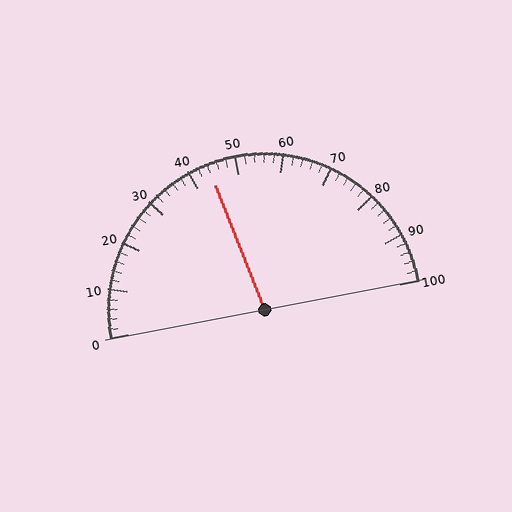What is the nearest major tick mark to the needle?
The nearest major tick mark is 40.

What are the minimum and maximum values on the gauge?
The gauge ranges from 0 to 100.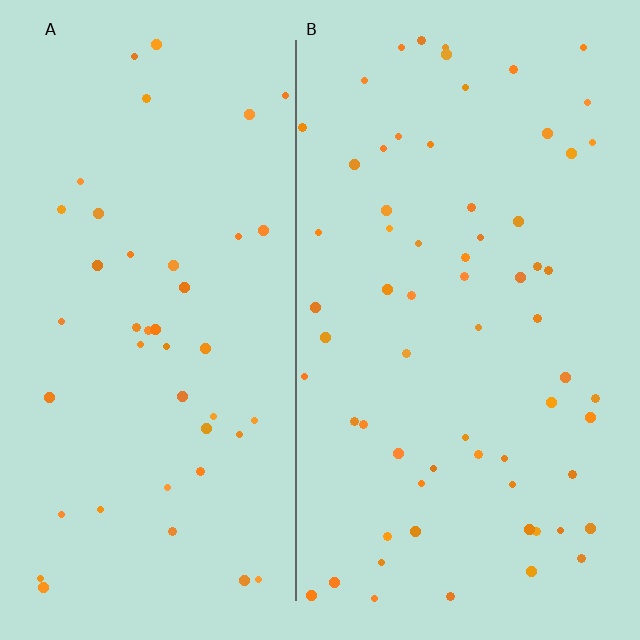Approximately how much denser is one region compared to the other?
Approximately 1.5× — region B over region A.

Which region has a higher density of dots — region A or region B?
B (the right).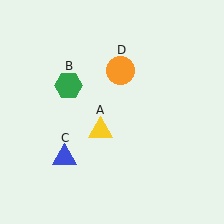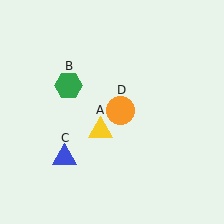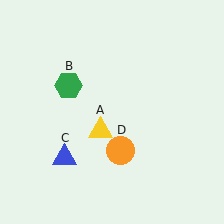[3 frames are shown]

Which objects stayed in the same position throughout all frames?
Yellow triangle (object A) and green hexagon (object B) and blue triangle (object C) remained stationary.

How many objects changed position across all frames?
1 object changed position: orange circle (object D).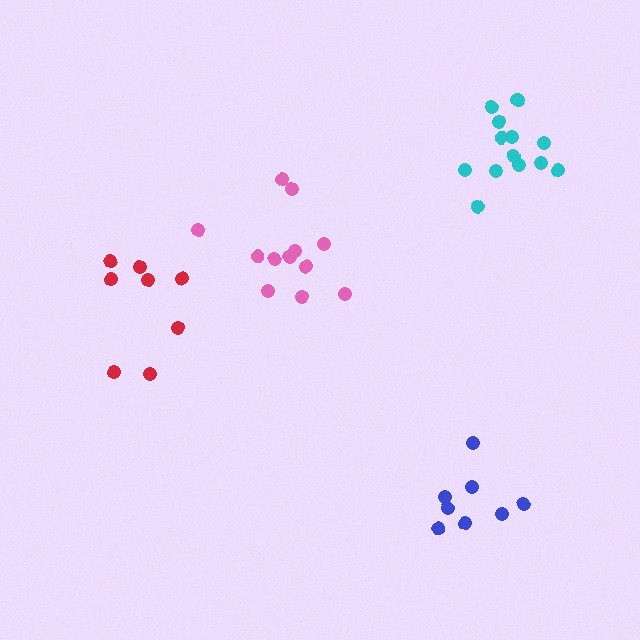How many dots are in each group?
Group 1: 12 dots, Group 2: 8 dots, Group 3: 14 dots, Group 4: 8 dots (42 total).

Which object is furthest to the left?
The red cluster is leftmost.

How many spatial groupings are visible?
There are 4 spatial groupings.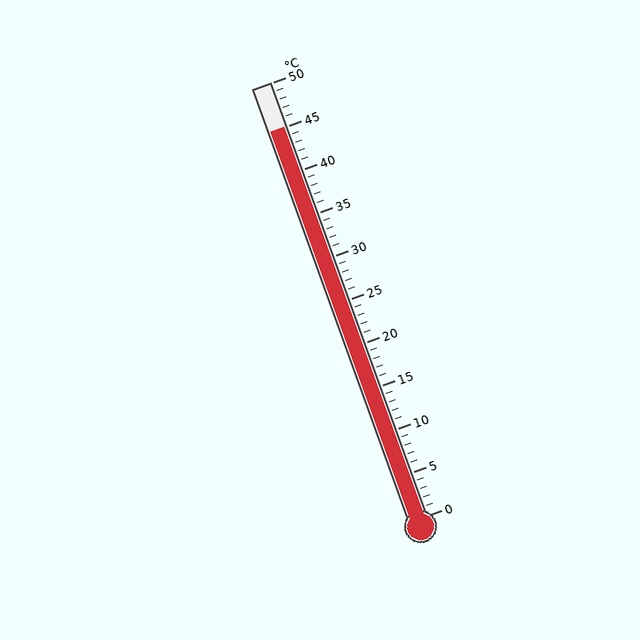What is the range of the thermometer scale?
The thermometer scale ranges from 0°C to 50°C.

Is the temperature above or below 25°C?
The temperature is above 25°C.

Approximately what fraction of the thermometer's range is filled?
The thermometer is filled to approximately 90% of its range.